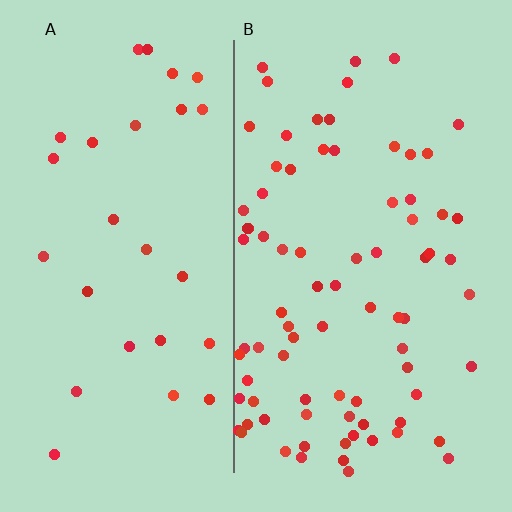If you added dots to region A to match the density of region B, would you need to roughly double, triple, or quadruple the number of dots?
Approximately triple.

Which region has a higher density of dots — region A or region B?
B (the right).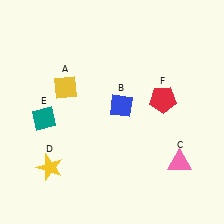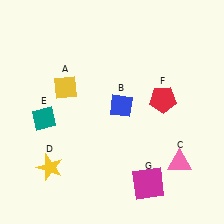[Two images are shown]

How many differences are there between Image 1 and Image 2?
There is 1 difference between the two images.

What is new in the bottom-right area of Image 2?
A magenta square (G) was added in the bottom-right area of Image 2.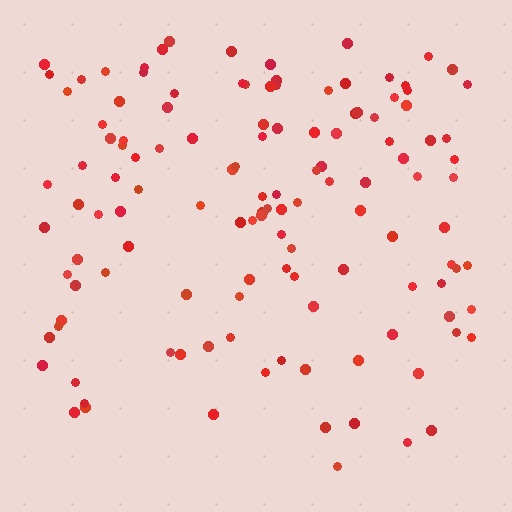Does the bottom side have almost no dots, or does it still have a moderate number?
Still a moderate number, just noticeably fewer than the top.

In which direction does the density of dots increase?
From bottom to top, with the top side densest.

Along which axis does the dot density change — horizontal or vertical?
Vertical.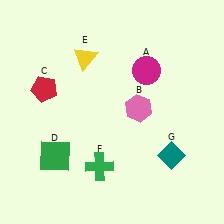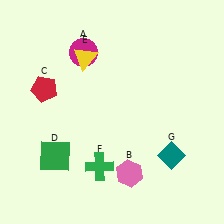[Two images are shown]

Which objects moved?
The objects that moved are: the magenta circle (A), the pink hexagon (B).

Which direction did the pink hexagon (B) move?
The pink hexagon (B) moved down.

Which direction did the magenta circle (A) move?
The magenta circle (A) moved left.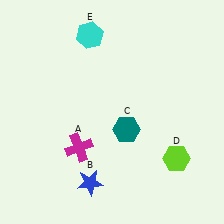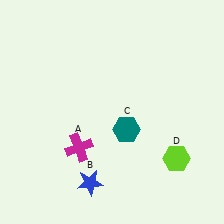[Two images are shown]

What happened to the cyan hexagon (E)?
The cyan hexagon (E) was removed in Image 2. It was in the top-left area of Image 1.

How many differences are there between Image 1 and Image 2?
There is 1 difference between the two images.